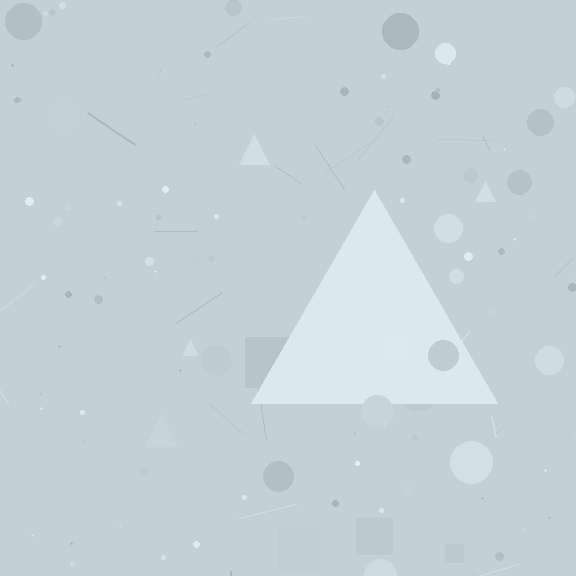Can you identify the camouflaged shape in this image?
The camouflaged shape is a triangle.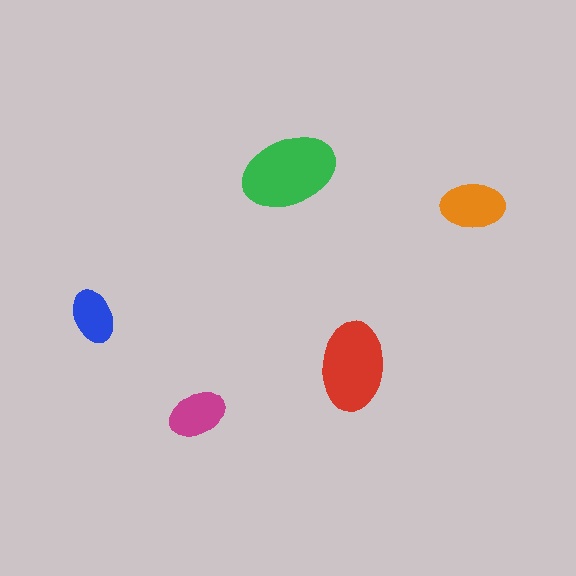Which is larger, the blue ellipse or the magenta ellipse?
The magenta one.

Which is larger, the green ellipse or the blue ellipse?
The green one.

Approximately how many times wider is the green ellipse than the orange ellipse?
About 1.5 times wider.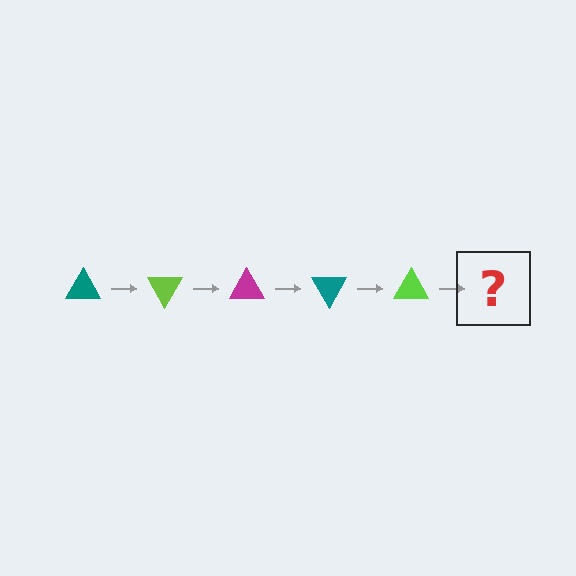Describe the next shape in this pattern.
It should be a magenta triangle, rotated 300 degrees from the start.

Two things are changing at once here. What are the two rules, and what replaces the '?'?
The two rules are that it rotates 60 degrees each step and the color cycles through teal, lime, and magenta. The '?' should be a magenta triangle, rotated 300 degrees from the start.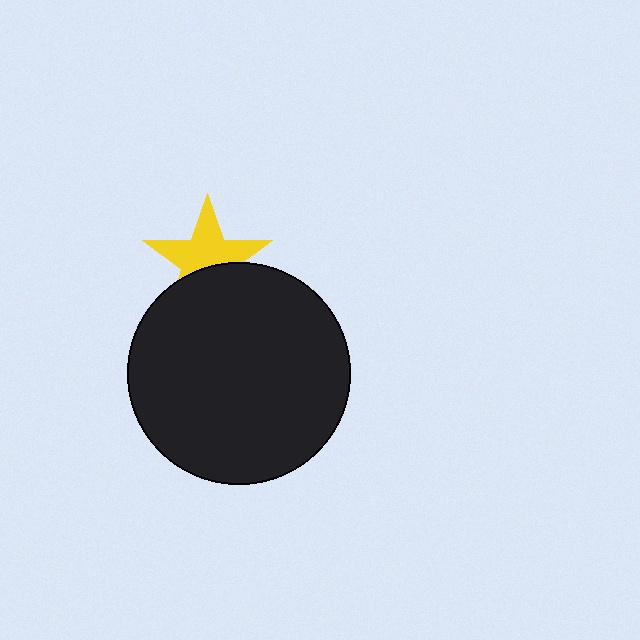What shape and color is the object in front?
The object in front is a black circle.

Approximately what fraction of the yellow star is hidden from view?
Roughly 39% of the yellow star is hidden behind the black circle.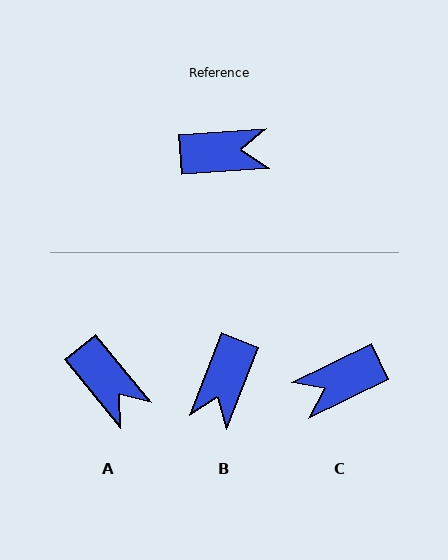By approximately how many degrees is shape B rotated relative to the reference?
Approximately 116 degrees clockwise.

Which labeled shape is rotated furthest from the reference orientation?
C, about 158 degrees away.